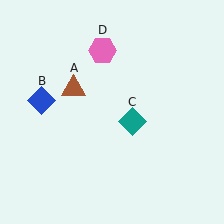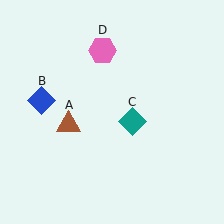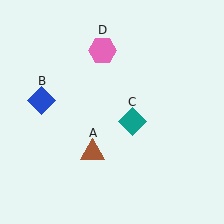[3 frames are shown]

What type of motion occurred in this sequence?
The brown triangle (object A) rotated counterclockwise around the center of the scene.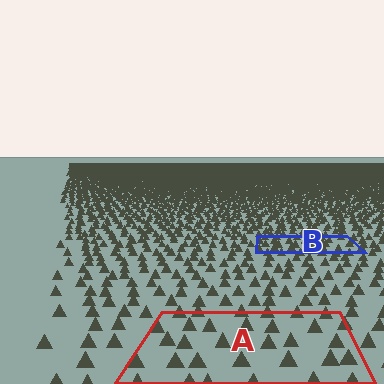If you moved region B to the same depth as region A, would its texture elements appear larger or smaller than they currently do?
They would appear larger. At a closer depth, the same texture elements are projected at a bigger on-screen size.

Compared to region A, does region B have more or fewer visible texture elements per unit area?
Region B has more texture elements per unit area — they are packed more densely because it is farther away.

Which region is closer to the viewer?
Region A is closer. The texture elements there are larger and more spread out.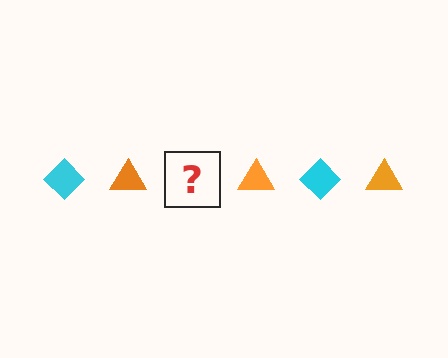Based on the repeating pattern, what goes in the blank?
The blank should be a cyan diamond.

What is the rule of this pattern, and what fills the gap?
The rule is that the pattern alternates between cyan diamond and orange triangle. The gap should be filled with a cyan diamond.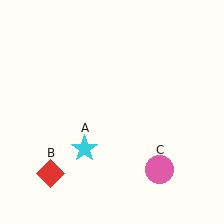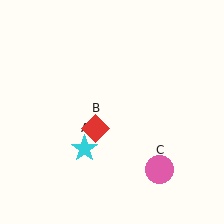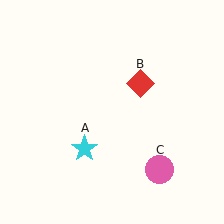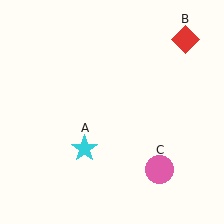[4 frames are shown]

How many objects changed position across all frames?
1 object changed position: red diamond (object B).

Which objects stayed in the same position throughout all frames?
Cyan star (object A) and pink circle (object C) remained stationary.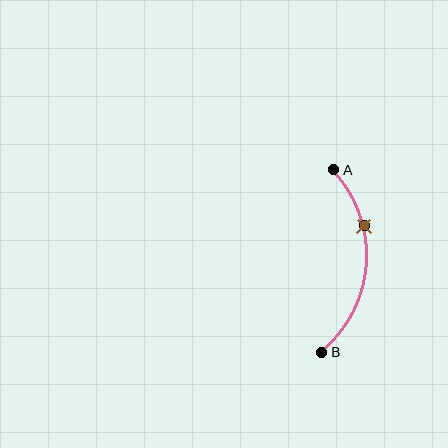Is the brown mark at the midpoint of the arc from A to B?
No. The brown mark lies on the arc but is closer to endpoint A. The arc midpoint would be at the point on the curve equidistant along the arc from both A and B.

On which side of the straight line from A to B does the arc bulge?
The arc bulges to the right of the straight line connecting A and B.